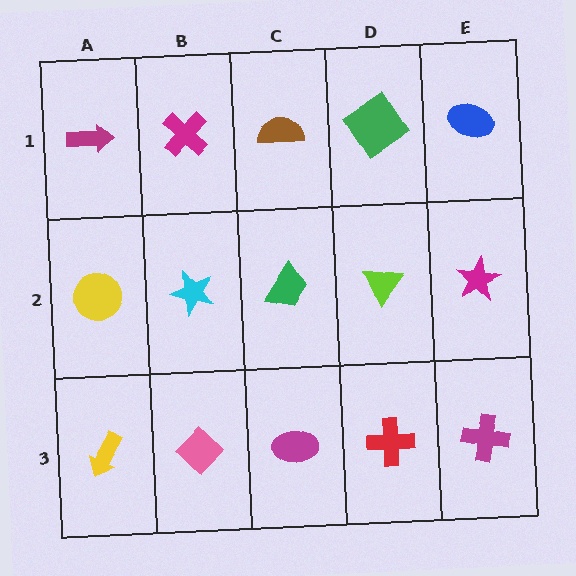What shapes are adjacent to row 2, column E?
A blue ellipse (row 1, column E), a magenta cross (row 3, column E), a lime triangle (row 2, column D).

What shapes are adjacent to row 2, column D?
A green diamond (row 1, column D), a red cross (row 3, column D), a green trapezoid (row 2, column C), a magenta star (row 2, column E).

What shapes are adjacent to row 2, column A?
A magenta arrow (row 1, column A), a yellow arrow (row 3, column A), a cyan star (row 2, column B).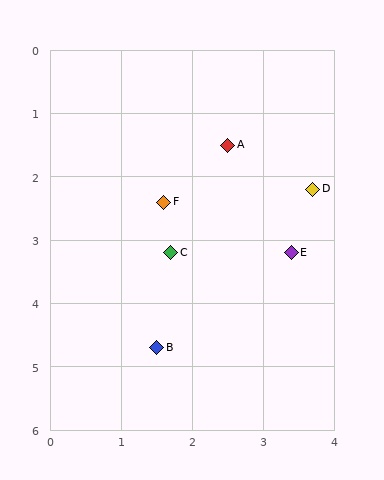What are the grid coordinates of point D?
Point D is at approximately (3.7, 2.2).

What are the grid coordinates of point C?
Point C is at approximately (1.7, 3.2).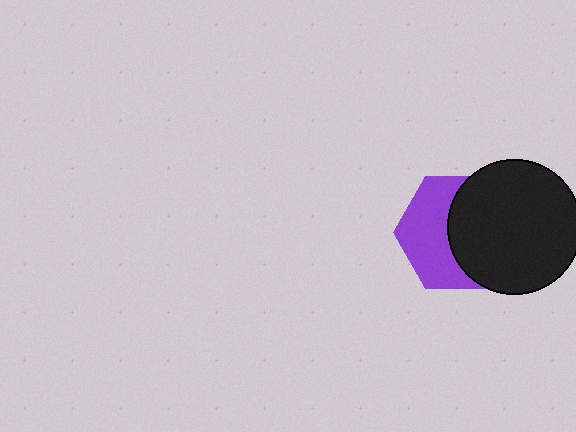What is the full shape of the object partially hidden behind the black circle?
The partially hidden object is a purple hexagon.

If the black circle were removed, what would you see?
You would see the complete purple hexagon.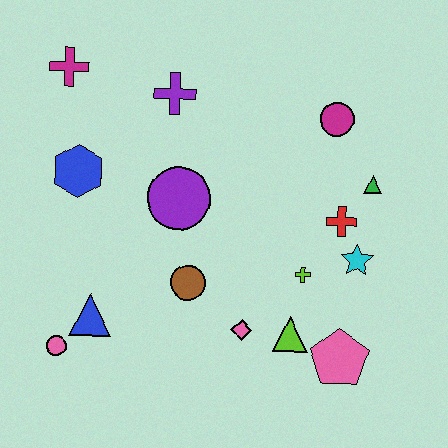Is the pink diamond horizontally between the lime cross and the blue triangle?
Yes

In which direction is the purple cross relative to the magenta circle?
The purple cross is to the left of the magenta circle.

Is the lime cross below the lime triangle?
No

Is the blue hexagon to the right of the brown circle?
No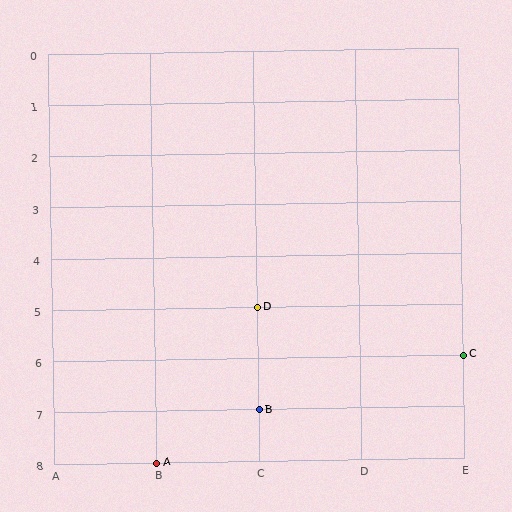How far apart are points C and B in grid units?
Points C and B are 2 columns and 1 row apart (about 2.2 grid units diagonally).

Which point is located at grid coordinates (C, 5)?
Point D is at (C, 5).